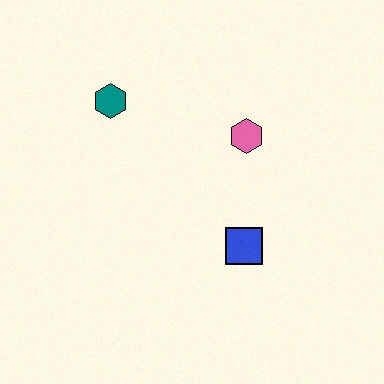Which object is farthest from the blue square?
The teal hexagon is farthest from the blue square.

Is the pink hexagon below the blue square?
No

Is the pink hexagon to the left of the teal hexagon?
No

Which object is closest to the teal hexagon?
The pink hexagon is closest to the teal hexagon.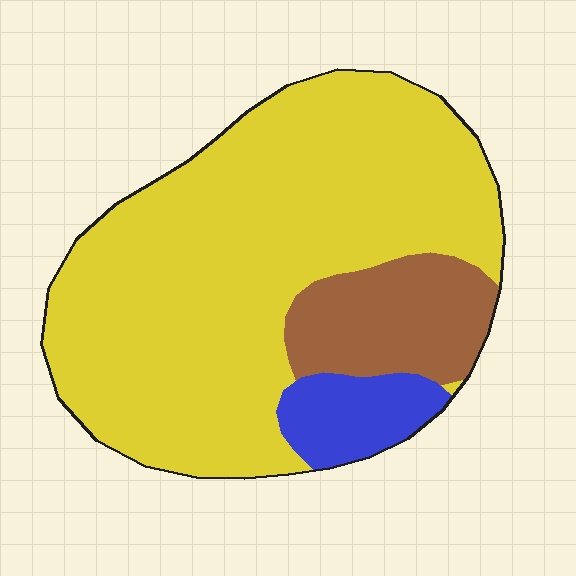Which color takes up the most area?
Yellow, at roughly 75%.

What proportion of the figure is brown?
Brown covers 16% of the figure.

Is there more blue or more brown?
Brown.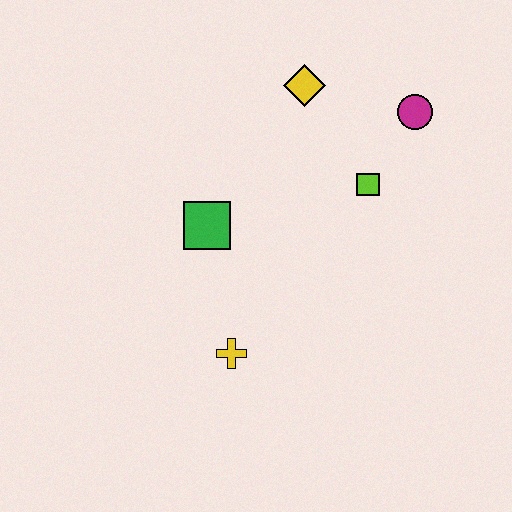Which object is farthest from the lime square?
The yellow cross is farthest from the lime square.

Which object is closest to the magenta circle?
The lime square is closest to the magenta circle.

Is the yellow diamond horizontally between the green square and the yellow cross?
No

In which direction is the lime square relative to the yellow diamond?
The lime square is below the yellow diamond.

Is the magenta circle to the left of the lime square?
No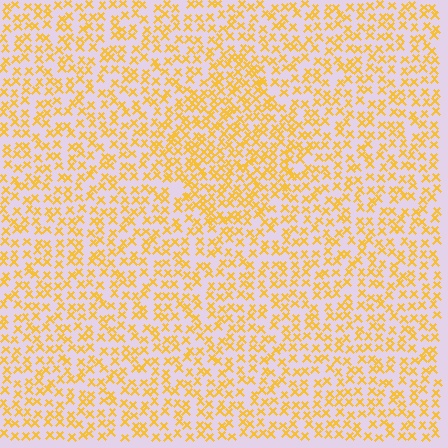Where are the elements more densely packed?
The elements are more densely packed inside the diamond boundary.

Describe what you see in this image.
The image contains small yellow elements arranged at two different densities. A diamond-shaped region is visible where the elements are more densely packed than the surrounding area.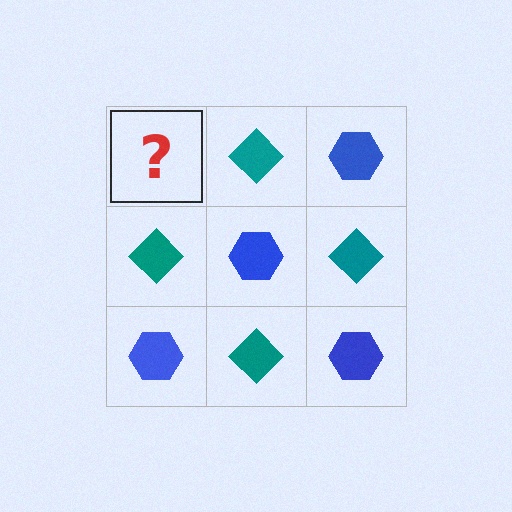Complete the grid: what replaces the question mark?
The question mark should be replaced with a blue hexagon.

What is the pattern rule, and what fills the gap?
The rule is that it alternates blue hexagon and teal diamond in a checkerboard pattern. The gap should be filled with a blue hexagon.